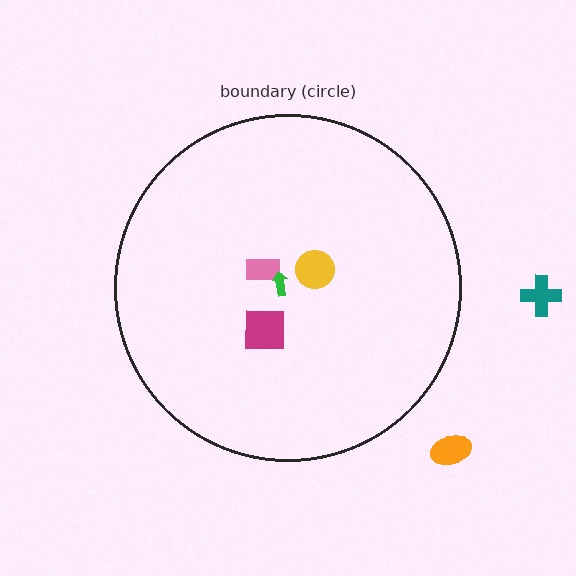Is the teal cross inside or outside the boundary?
Outside.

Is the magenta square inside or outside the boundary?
Inside.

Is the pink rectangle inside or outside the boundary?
Inside.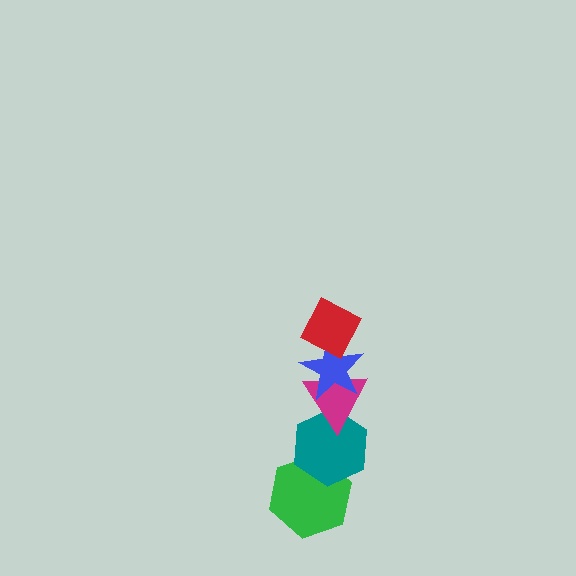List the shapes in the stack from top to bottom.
From top to bottom: the red diamond, the blue star, the magenta triangle, the teal hexagon, the green hexagon.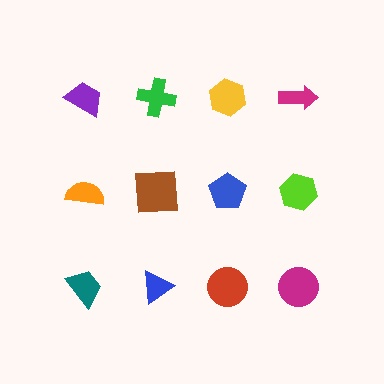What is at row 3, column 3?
A red circle.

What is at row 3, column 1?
A teal trapezoid.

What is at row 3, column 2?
A blue triangle.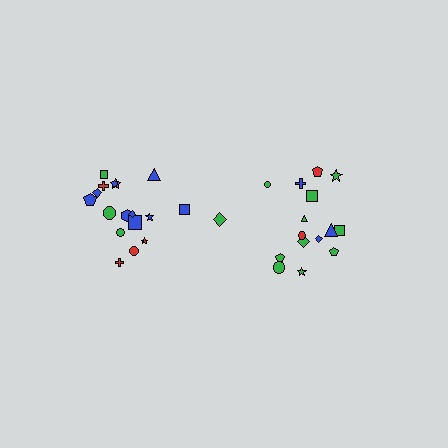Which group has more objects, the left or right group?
The left group.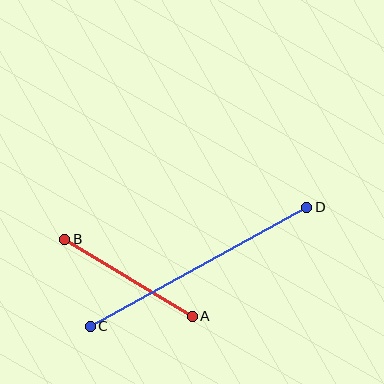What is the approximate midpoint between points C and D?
The midpoint is at approximately (199, 267) pixels.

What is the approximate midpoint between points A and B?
The midpoint is at approximately (129, 278) pixels.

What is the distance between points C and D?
The distance is approximately 247 pixels.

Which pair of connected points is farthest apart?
Points C and D are farthest apart.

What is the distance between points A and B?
The distance is approximately 149 pixels.